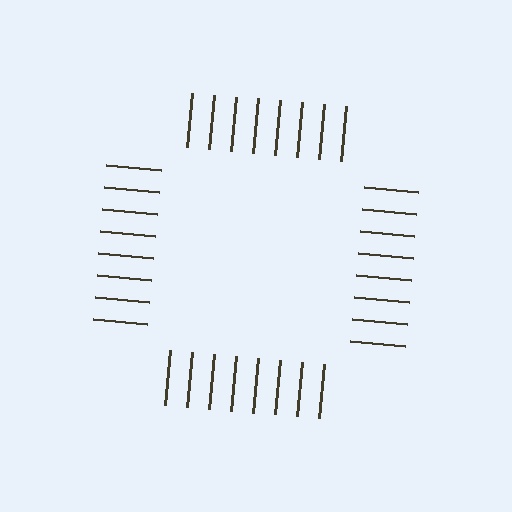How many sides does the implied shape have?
4 sides — the line-ends trace a square.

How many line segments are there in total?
32 — 8 along each of the 4 edges.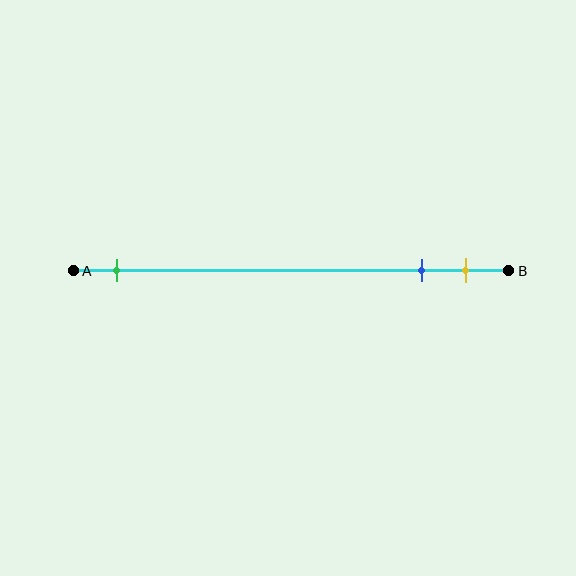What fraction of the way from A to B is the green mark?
The green mark is approximately 10% (0.1) of the way from A to B.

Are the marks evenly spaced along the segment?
No, the marks are not evenly spaced.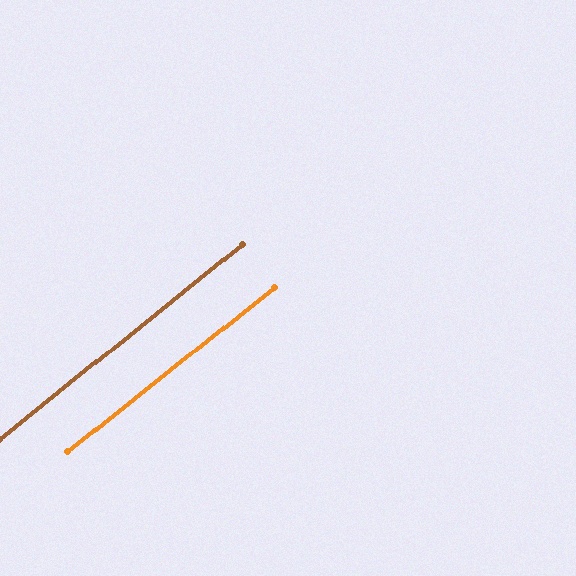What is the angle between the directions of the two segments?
Approximately 0 degrees.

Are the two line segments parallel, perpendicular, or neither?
Parallel — their directions differ by only 0.3°.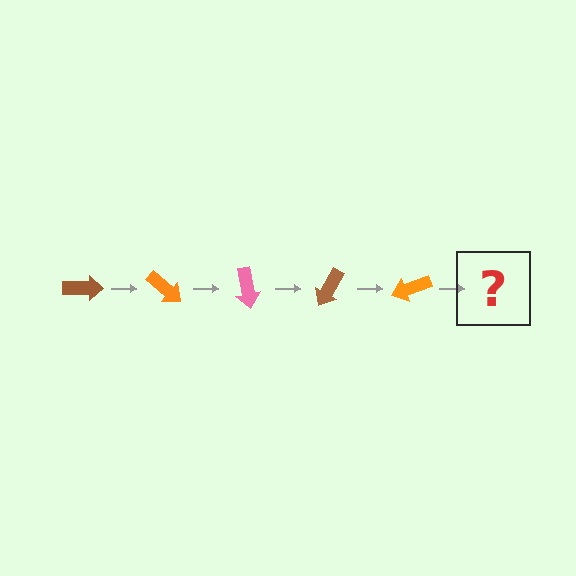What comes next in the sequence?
The next element should be a pink arrow, rotated 200 degrees from the start.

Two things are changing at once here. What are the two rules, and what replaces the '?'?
The two rules are that it rotates 40 degrees each step and the color cycles through brown, orange, and pink. The '?' should be a pink arrow, rotated 200 degrees from the start.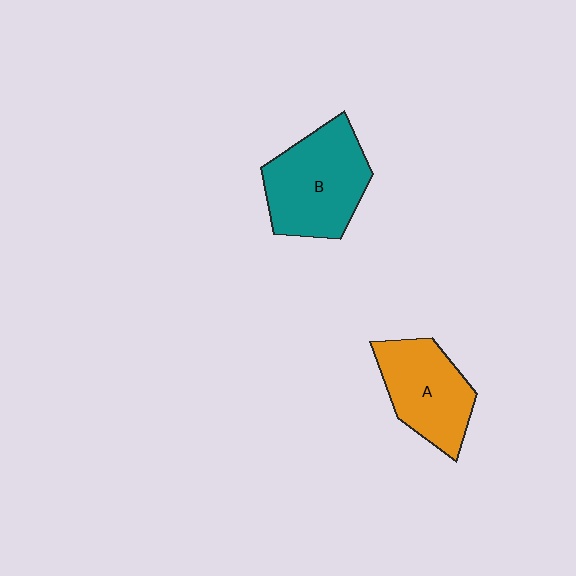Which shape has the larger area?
Shape B (teal).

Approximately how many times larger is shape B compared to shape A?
Approximately 1.2 times.